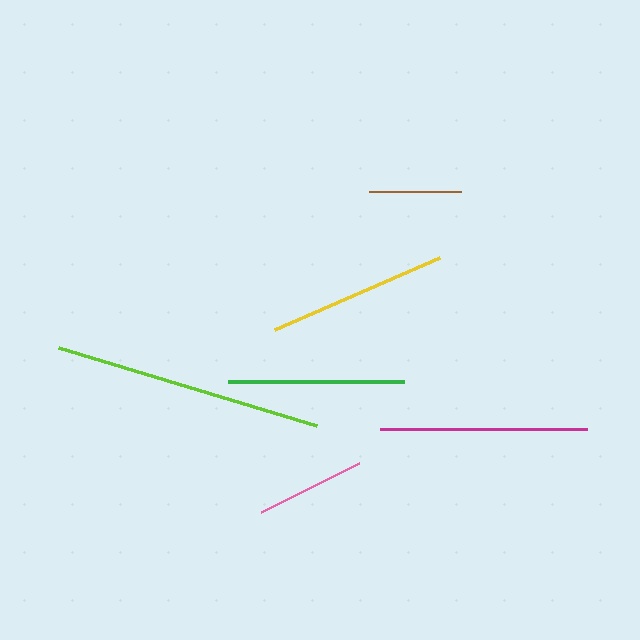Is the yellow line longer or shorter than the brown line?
The yellow line is longer than the brown line.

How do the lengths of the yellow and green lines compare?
The yellow and green lines are approximately the same length.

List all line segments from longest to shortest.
From longest to shortest: lime, magenta, yellow, green, pink, brown.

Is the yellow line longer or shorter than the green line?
The yellow line is longer than the green line.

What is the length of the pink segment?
The pink segment is approximately 110 pixels long.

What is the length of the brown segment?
The brown segment is approximately 92 pixels long.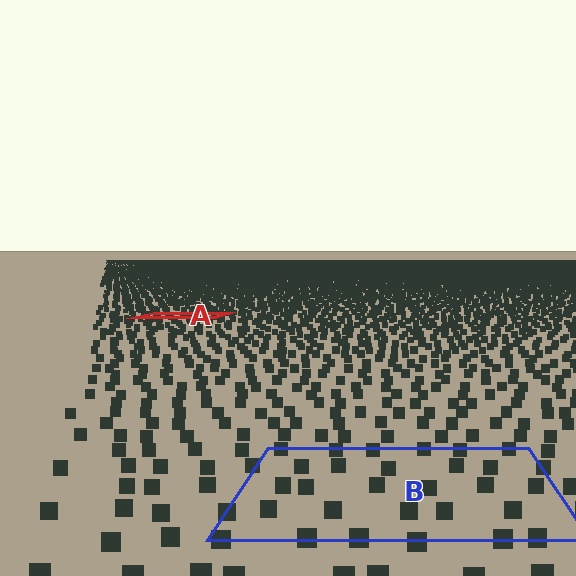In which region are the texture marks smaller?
The texture marks are smaller in region A, because it is farther away.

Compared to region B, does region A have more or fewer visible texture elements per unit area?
Region A has more texture elements per unit area — they are packed more densely because it is farther away.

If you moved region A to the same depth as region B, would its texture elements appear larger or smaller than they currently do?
They would appear larger. At a closer depth, the same texture elements are projected at a bigger on-screen size.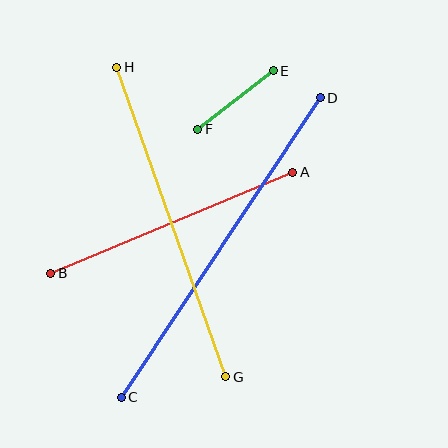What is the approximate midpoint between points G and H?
The midpoint is at approximately (171, 222) pixels.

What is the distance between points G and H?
The distance is approximately 328 pixels.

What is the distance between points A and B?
The distance is approximately 263 pixels.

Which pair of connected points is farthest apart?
Points C and D are farthest apart.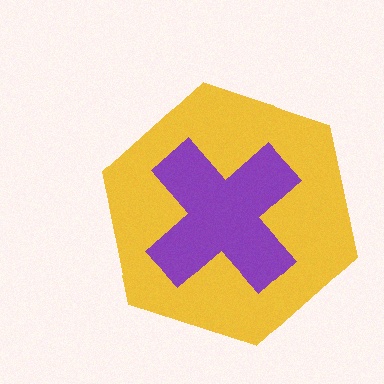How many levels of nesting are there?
2.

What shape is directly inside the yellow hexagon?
The purple cross.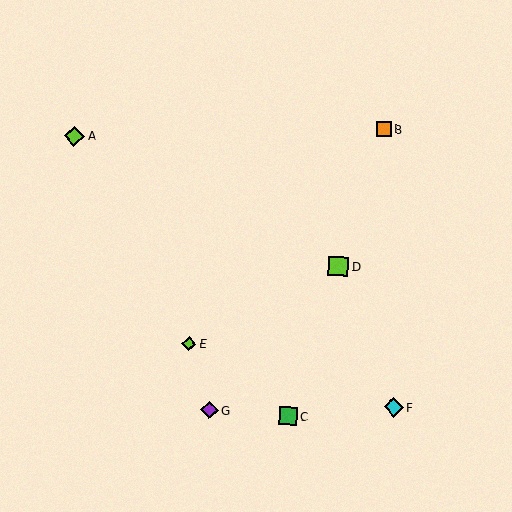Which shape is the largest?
The lime diamond (labeled A) is the largest.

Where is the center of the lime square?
The center of the lime square is at (338, 266).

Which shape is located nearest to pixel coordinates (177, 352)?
The lime diamond (labeled E) at (189, 344) is nearest to that location.